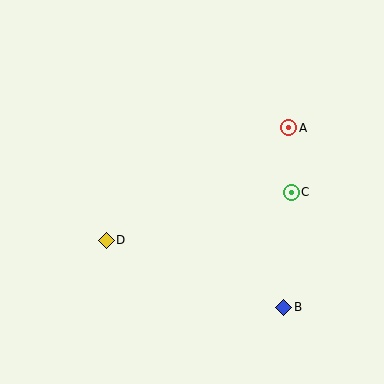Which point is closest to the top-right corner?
Point A is closest to the top-right corner.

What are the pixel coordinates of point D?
Point D is at (106, 240).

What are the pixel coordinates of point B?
Point B is at (284, 307).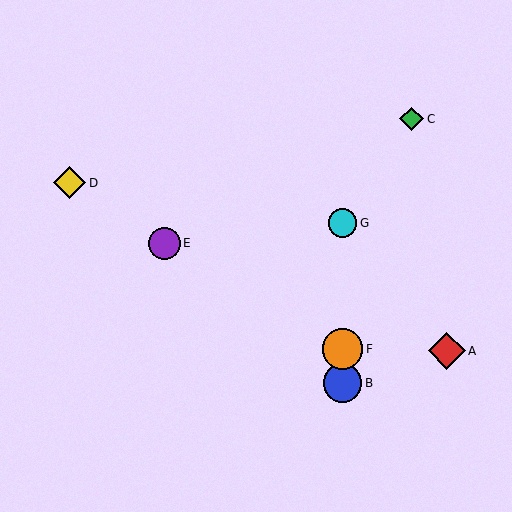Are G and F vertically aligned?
Yes, both are at x≈343.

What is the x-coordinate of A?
Object A is at x≈447.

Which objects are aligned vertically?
Objects B, F, G are aligned vertically.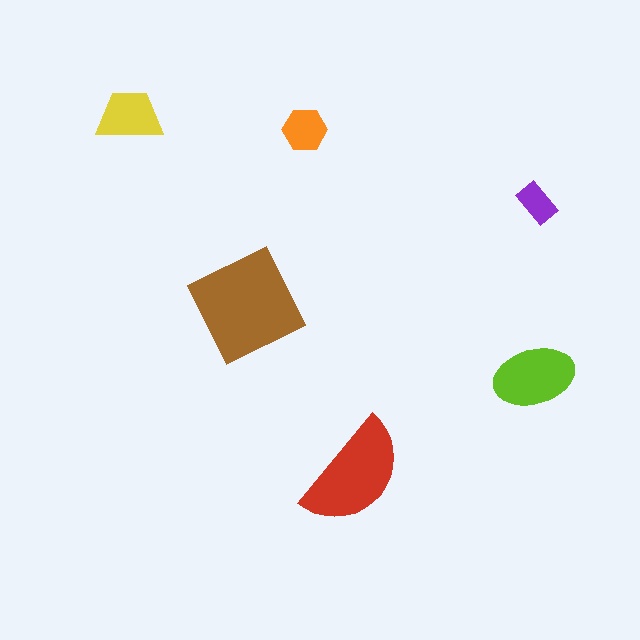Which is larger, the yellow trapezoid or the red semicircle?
The red semicircle.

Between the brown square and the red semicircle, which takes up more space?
The brown square.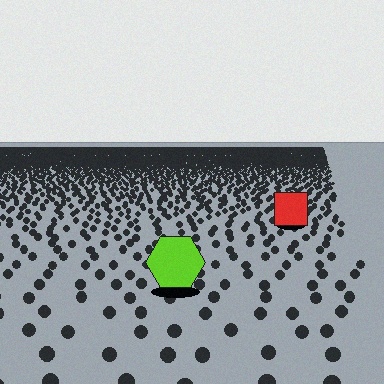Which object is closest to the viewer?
The lime hexagon is closest. The texture marks near it are larger and more spread out.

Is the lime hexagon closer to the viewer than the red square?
Yes. The lime hexagon is closer — you can tell from the texture gradient: the ground texture is coarser near it.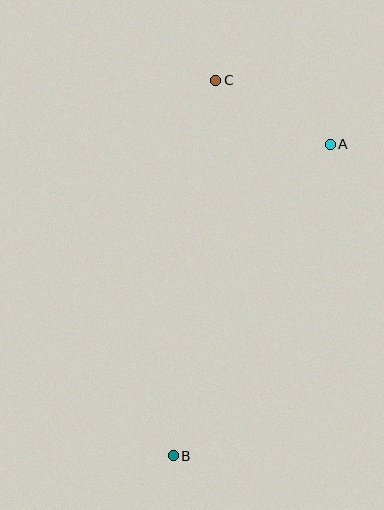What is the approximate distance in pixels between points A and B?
The distance between A and B is approximately 349 pixels.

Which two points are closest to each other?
Points A and C are closest to each other.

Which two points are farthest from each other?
Points B and C are farthest from each other.